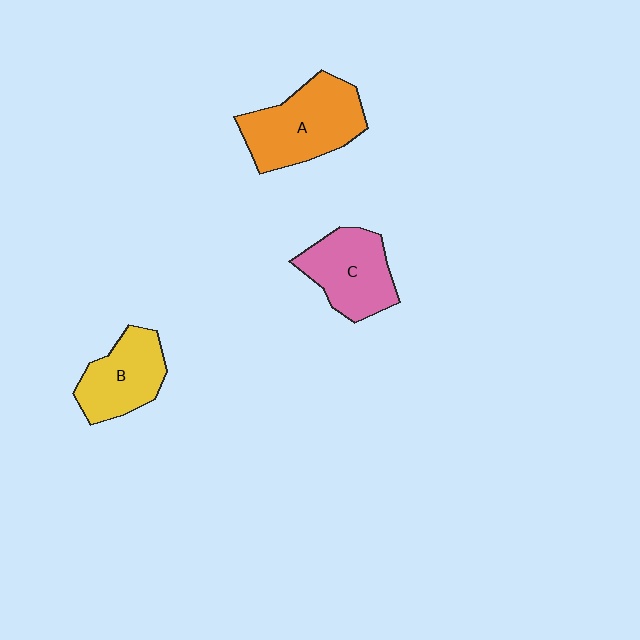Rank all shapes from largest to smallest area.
From largest to smallest: A (orange), C (pink), B (yellow).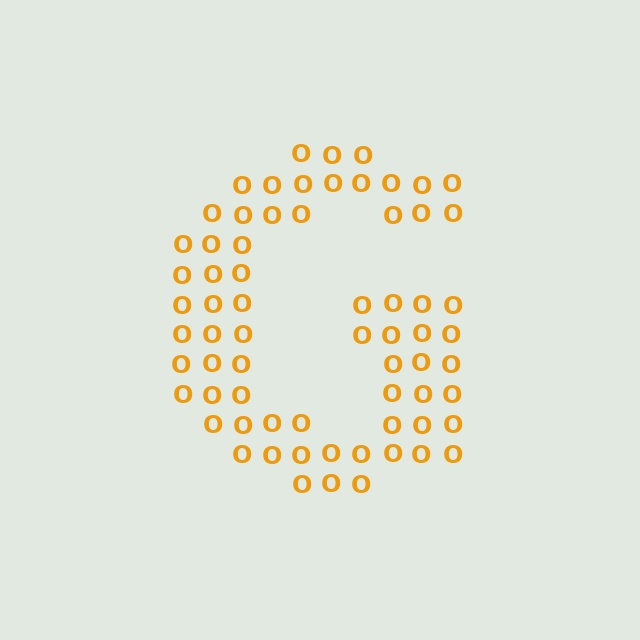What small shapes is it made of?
It is made of small letter O's.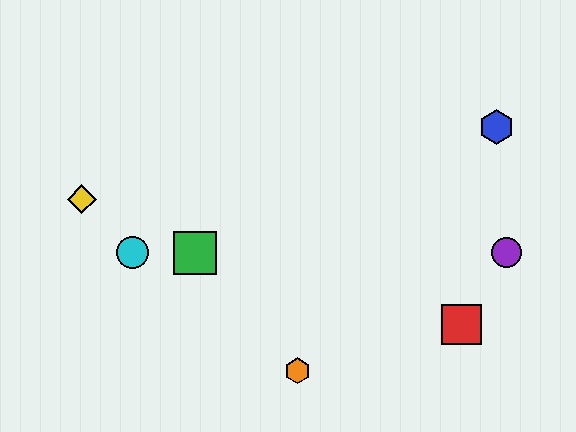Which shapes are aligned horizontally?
The green square, the purple circle, the cyan circle are aligned horizontally.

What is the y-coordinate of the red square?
The red square is at y≈324.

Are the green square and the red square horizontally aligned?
No, the green square is at y≈253 and the red square is at y≈324.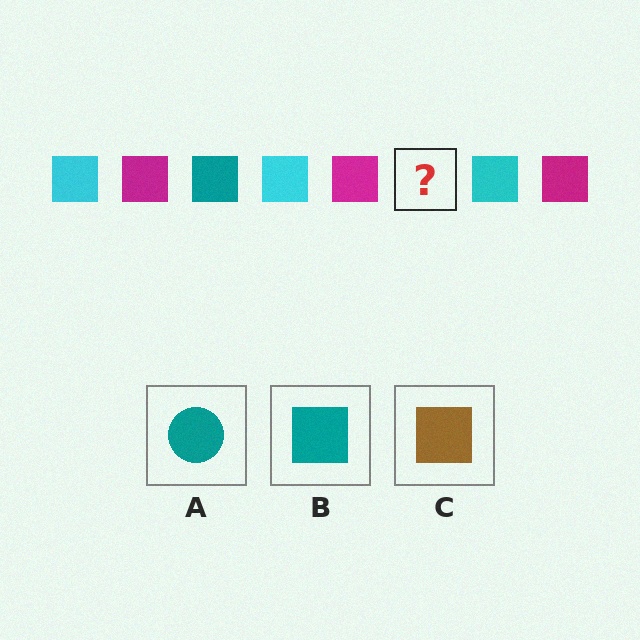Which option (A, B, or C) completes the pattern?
B.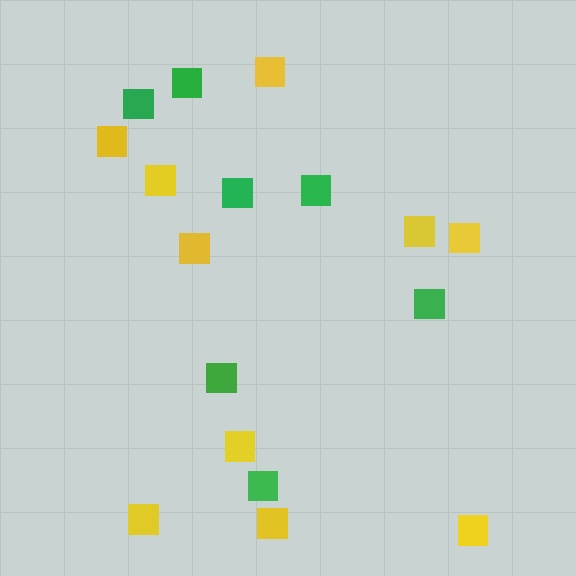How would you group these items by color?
There are 2 groups: one group of yellow squares (10) and one group of green squares (7).